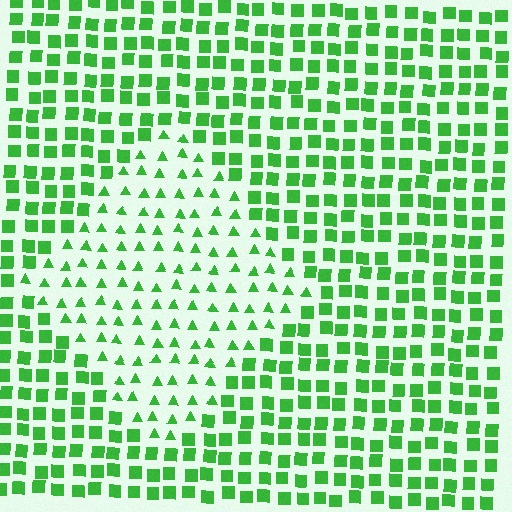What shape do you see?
I see a diamond.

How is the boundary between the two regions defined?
The boundary is defined by a change in element shape: triangles inside vs. squares outside. All elements share the same color and spacing.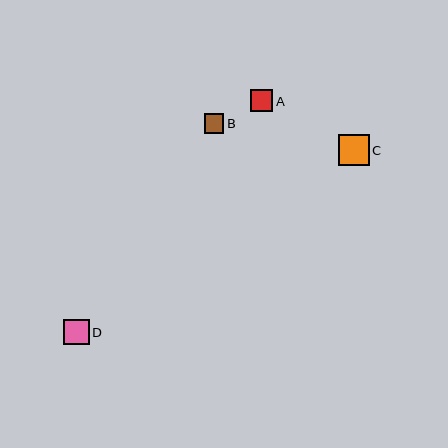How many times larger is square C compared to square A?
Square C is approximately 1.4 times the size of square A.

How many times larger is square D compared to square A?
Square D is approximately 1.1 times the size of square A.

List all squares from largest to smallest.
From largest to smallest: C, D, A, B.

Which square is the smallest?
Square B is the smallest with a size of approximately 19 pixels.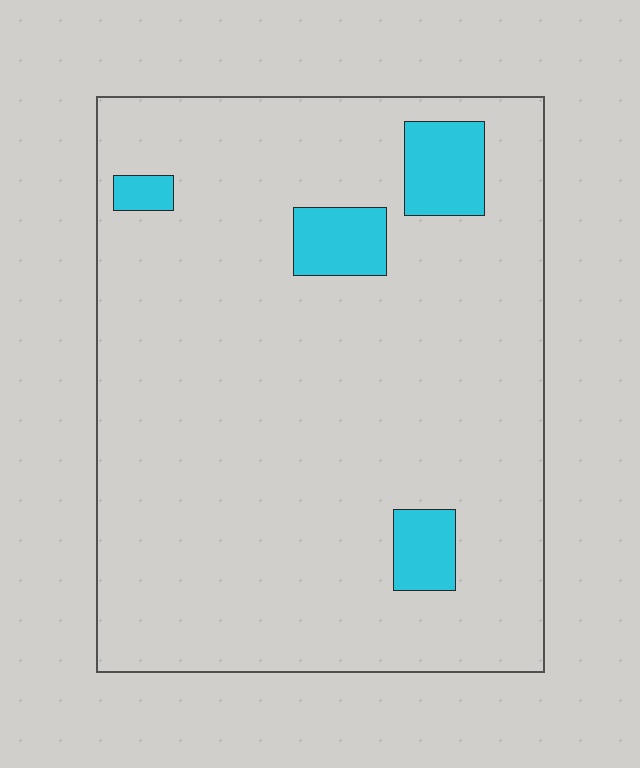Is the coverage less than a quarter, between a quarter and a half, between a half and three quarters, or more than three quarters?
Less than a quarter.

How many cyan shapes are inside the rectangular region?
4.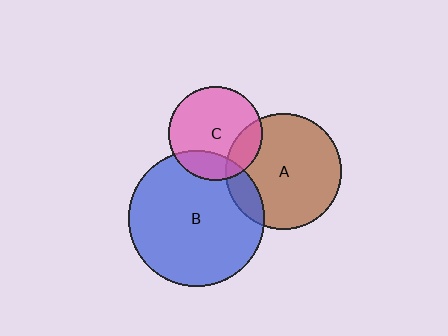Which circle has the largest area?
Circle B (blue).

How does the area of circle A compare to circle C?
Approximately 1.5 times.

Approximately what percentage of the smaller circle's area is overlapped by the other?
Approximately 20%.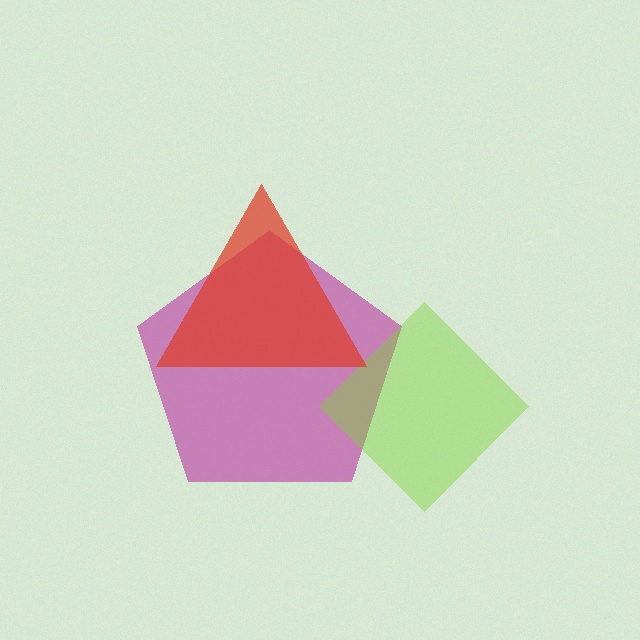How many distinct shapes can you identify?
There are 3 distinct shapes: a magenta pentagon, a lime diamond, a red triangle.